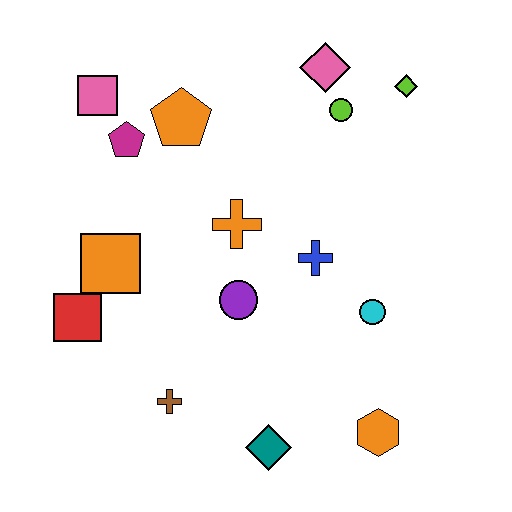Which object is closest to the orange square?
The red square is closest to the orange square.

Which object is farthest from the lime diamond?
The red square is farthest from the lime diamond.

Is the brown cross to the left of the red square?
No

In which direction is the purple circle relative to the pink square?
The purple circle is below the pink square.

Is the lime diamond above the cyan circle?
Yes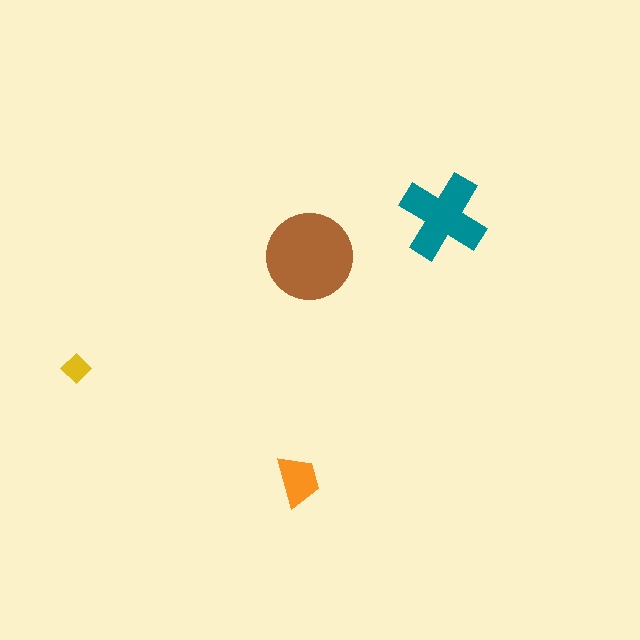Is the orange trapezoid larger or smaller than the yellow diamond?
Larger.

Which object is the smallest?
The yellow diamond.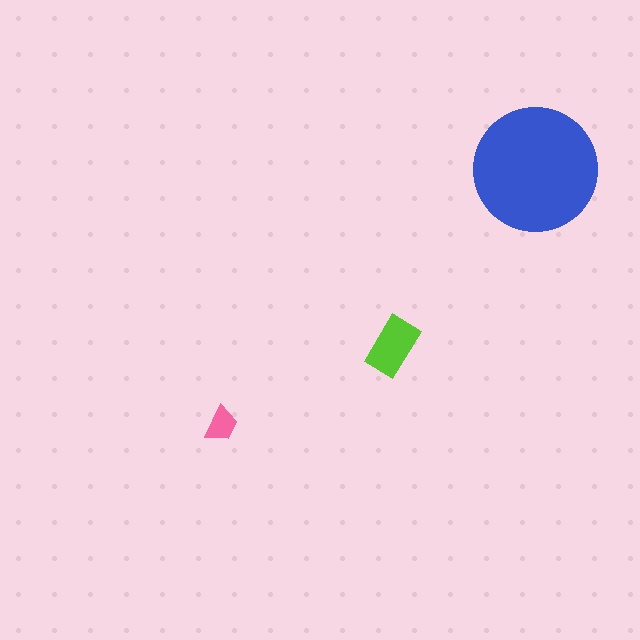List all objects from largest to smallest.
The blue circle, the lime rectangle, the pink trapezoid.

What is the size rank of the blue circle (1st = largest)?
1st.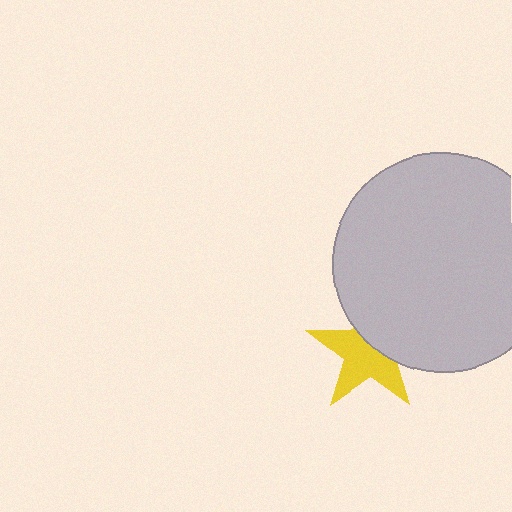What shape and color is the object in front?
The object in front is a light gray circle.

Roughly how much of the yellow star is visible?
About half of it is visible (roughly 61%).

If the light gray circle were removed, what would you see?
You would see the complete yellow star.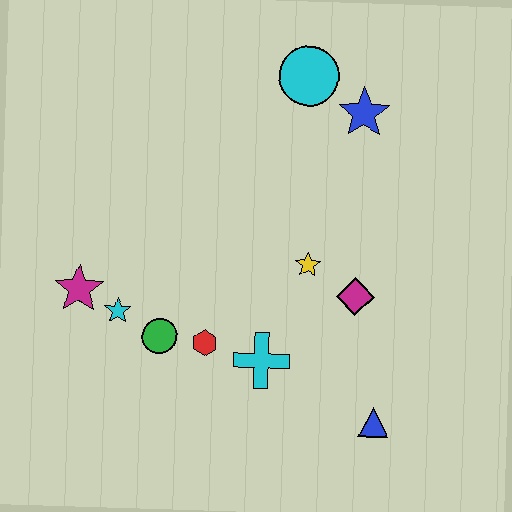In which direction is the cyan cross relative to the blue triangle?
The cyan cross is to the left of the blue triangle.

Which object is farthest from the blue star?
The magenta star is farthest from the blue star.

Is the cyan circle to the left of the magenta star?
No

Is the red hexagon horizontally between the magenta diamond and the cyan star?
Yes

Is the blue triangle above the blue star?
No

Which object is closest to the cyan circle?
The blue star is closest to the cyan circle.